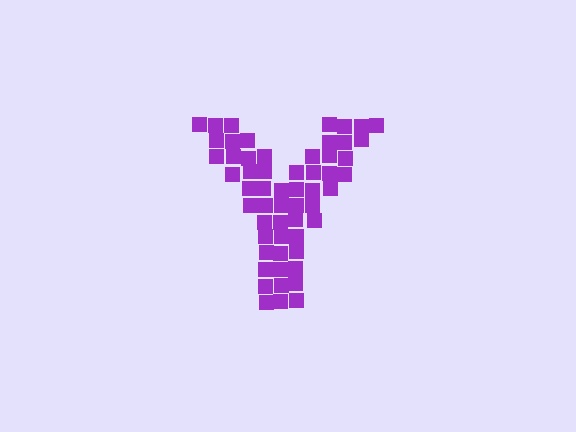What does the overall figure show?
The overall figure shows the letter Y.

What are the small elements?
The small elements are squares.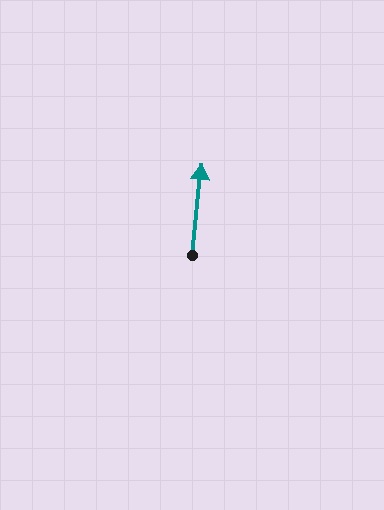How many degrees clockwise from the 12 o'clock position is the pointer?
Approximately 6 degrees.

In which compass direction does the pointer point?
North.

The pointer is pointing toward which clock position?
Roughly 12 o'clock.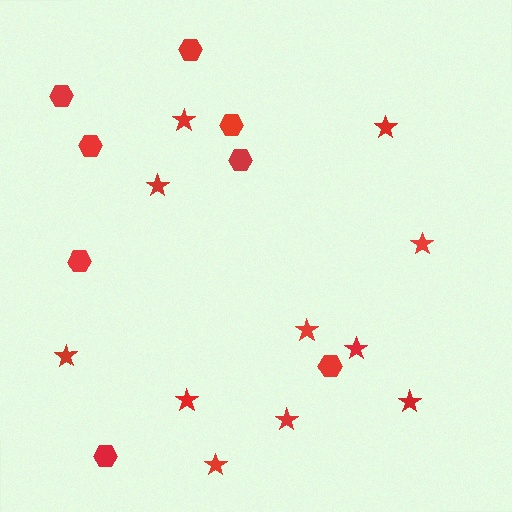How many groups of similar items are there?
There are 2 groups: one group of stars (11) and one group of hexagons (8).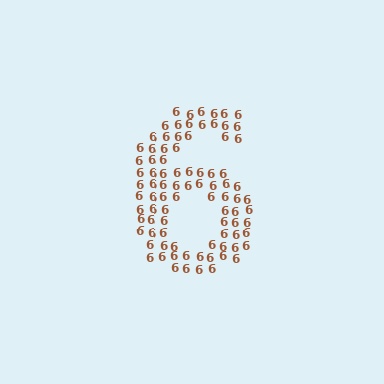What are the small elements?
The small elements are digit 6's.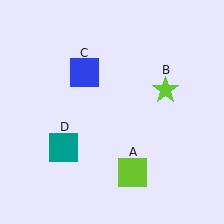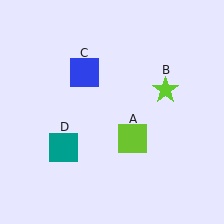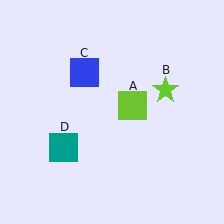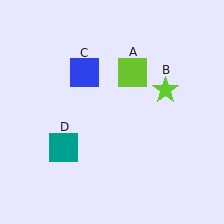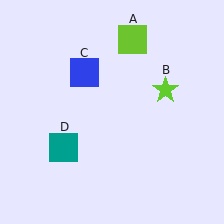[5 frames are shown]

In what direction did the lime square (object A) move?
The lime square (object A) moved up.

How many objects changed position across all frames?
1 object changed position: lime square (object A).